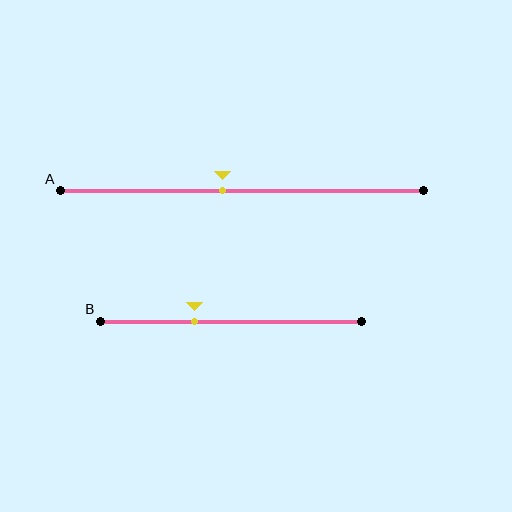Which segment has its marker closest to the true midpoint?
Segment A has its marker closest to the true midpoint.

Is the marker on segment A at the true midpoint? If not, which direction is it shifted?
No, the marker on segment A is shifted to the left by about 5% of the segment length.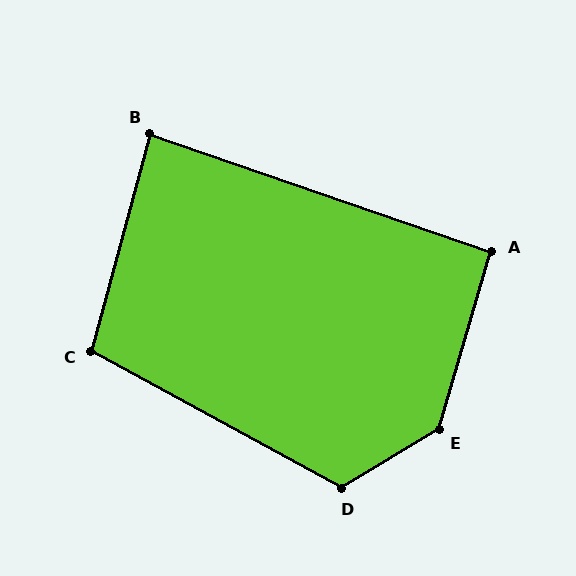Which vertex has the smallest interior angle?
B, at approximately 86 degrees.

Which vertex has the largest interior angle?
E, at approximately 137 degrees.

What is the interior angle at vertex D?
Approximately 120 degrees (obtuse).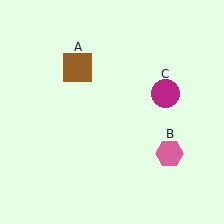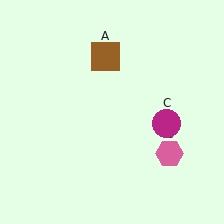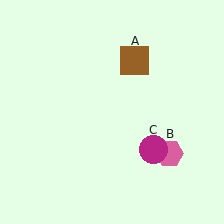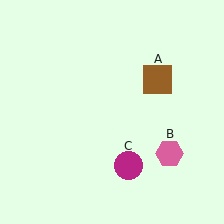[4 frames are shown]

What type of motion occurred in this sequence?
The brown square (object A), magenta circle (object C) rotated clockwise around the center of the scene.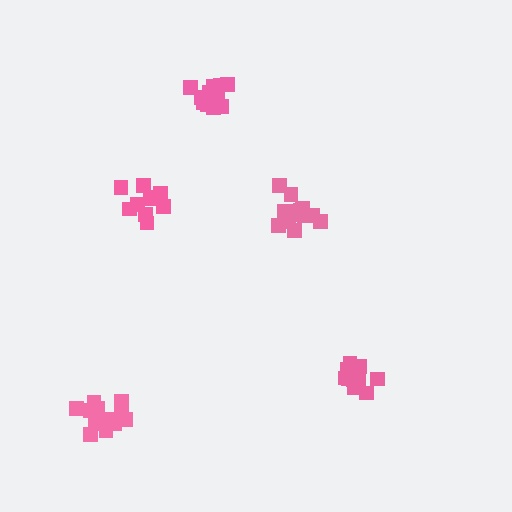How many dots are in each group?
Group 1: 16 dots, Group 2: 12 dots, Group 3: 10 dots, Group 4: 13 dots, Group 5: 15 dots (66 total).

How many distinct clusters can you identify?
There are 5 distinct clusters.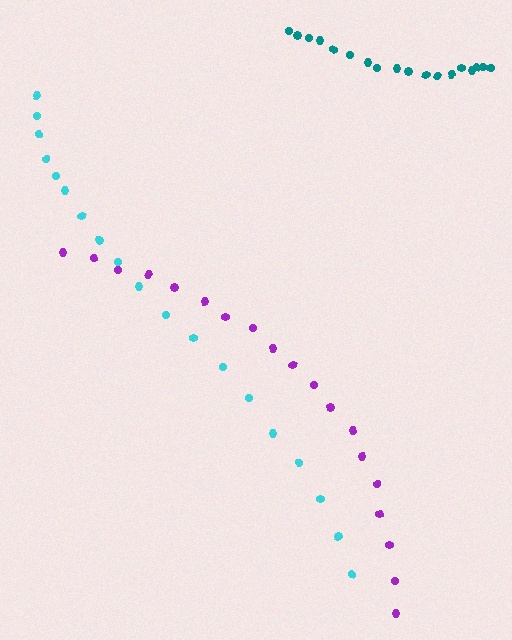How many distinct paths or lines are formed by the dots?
There are 3 distinct paths.